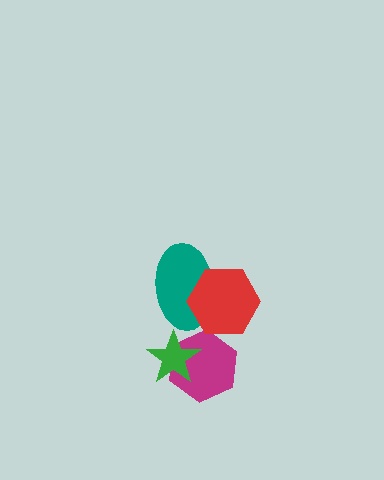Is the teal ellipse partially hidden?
Yes, it is partially covered by another shape.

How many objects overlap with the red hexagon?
1 object overlaps with the red hexagon.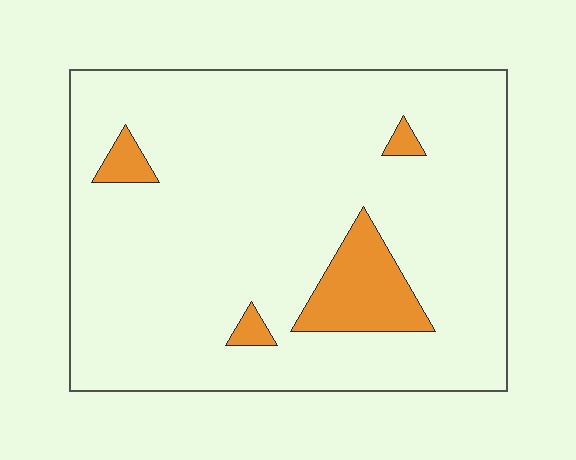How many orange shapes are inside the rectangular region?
4.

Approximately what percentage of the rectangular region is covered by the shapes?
Approximately 10%.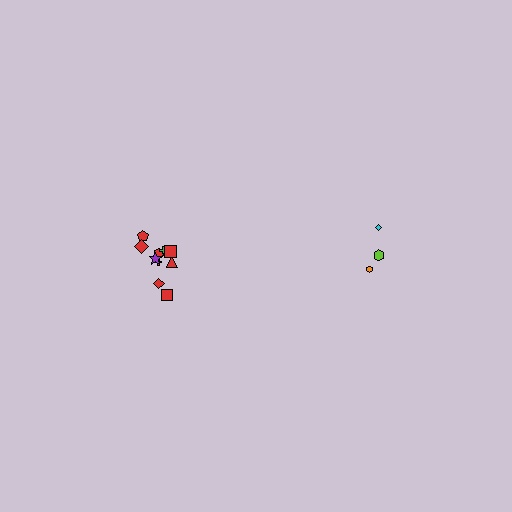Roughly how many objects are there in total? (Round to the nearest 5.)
Roughly 15 objects in total.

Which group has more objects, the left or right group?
The left group.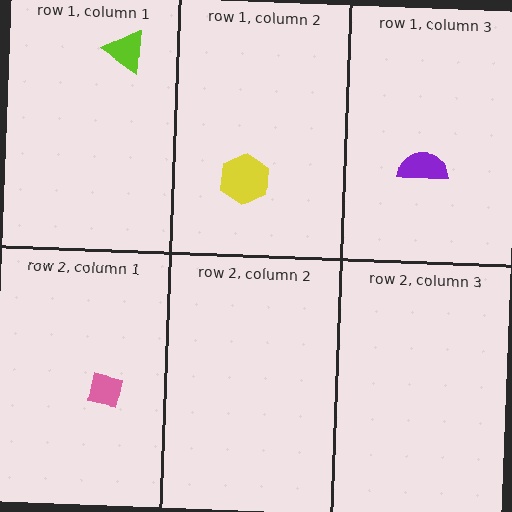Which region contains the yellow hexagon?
The row 1, column 2 region.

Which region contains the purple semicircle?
The row 1, column 3 region.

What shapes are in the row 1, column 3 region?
The purple semicircle.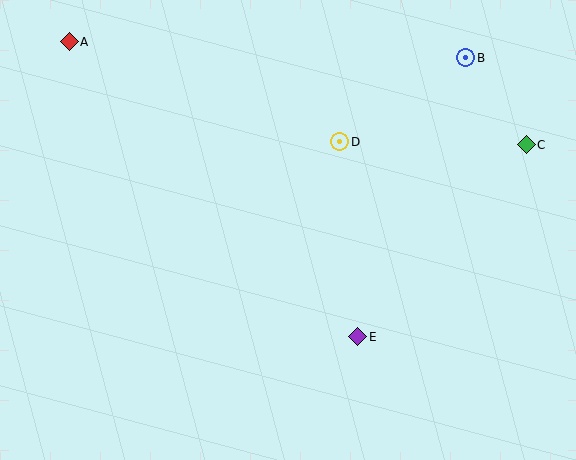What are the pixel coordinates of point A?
Point A is at (69, 42).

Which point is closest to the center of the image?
Point D at (340, 142) is closest to the center.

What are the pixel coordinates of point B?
Point B is at (466, 58).